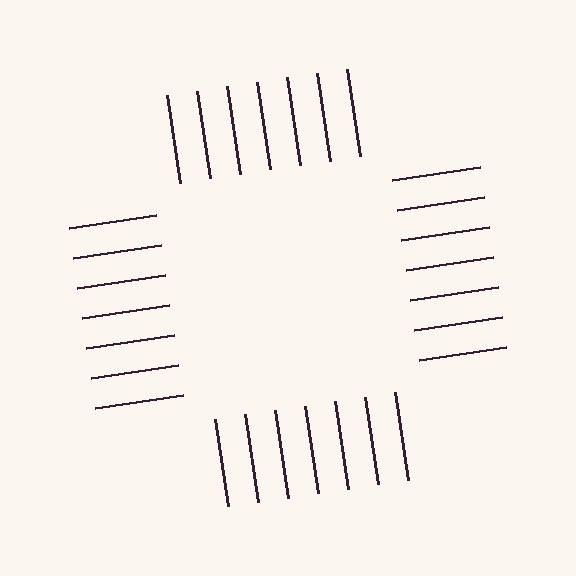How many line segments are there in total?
28 — 7 along each of the 4 edges.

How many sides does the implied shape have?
4 sides — the line-ends trace a square.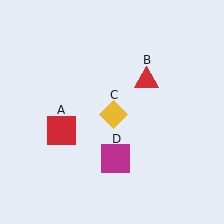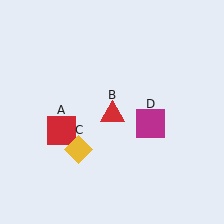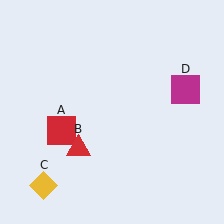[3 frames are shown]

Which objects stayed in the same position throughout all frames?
Red square (object A) remained stationary.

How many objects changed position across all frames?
3 objects changed position: red triangle (object B), yellow diamond (object C), magenta square (object D).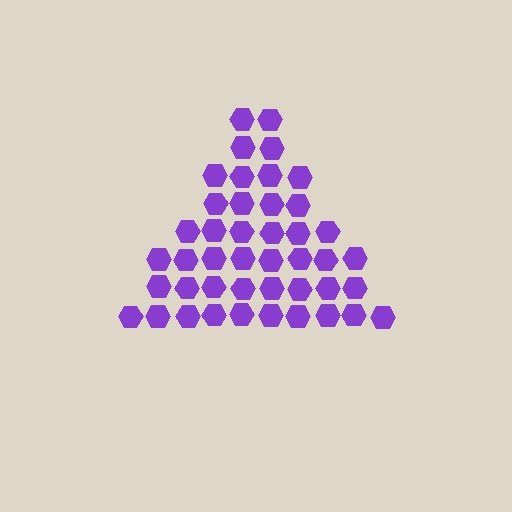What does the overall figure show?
The overall figure shows a triangle.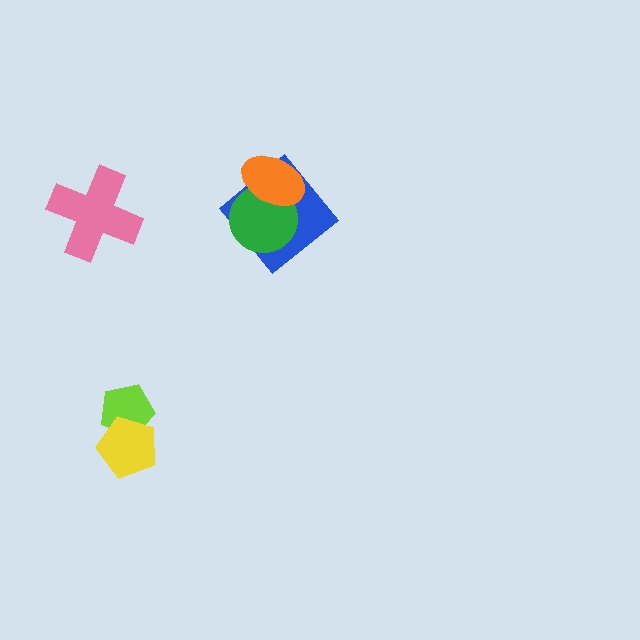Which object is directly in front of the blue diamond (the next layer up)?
The green circle is directly in front of the blue diamond.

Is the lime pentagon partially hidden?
Yes, it is partially covered by another shape.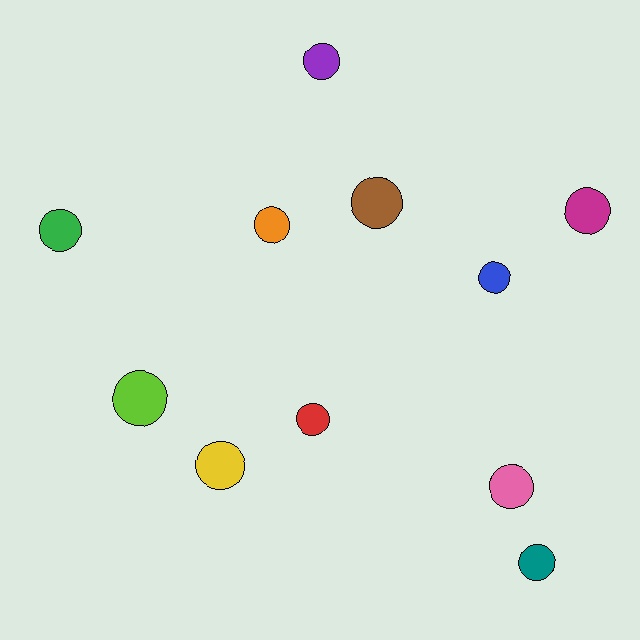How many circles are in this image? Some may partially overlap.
There are 11 circles.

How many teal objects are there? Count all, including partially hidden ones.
There is 1 teal object.